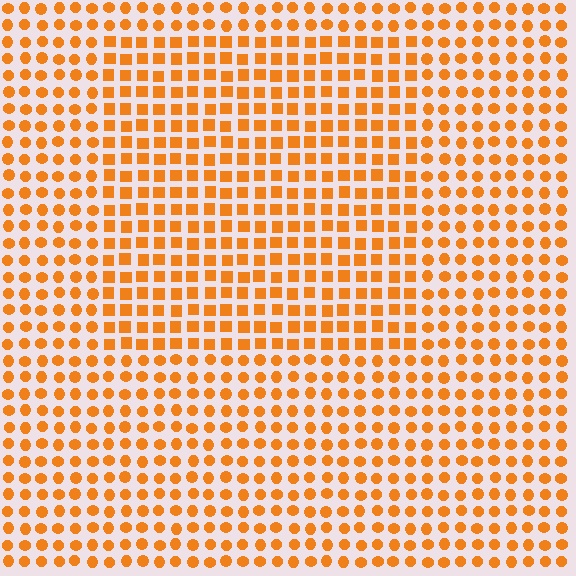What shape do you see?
I see a rectangle.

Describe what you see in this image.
The image is filled with small orange elements arranged in a uniform grid. A rectangle-shaped region contains squares, while the surrounding area contains circles. The boundary is defined purely by the change in element shape.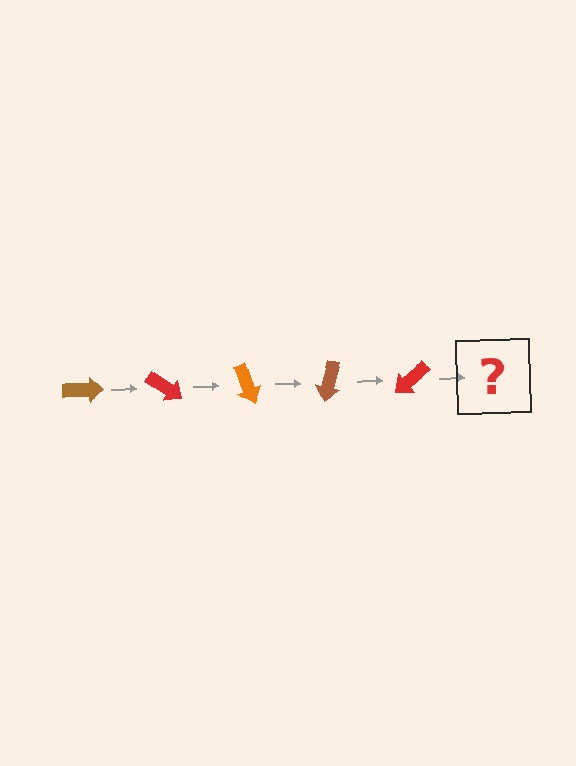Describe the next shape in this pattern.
It should be an orange arrow, rotated 175 degrees from the start.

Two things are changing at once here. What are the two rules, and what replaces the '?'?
The two rules are that it rotates 35 degrees each step and the color cycles through brown, red, and orange. The '?' should be an orange arrow, rotated 175 degrees from the start.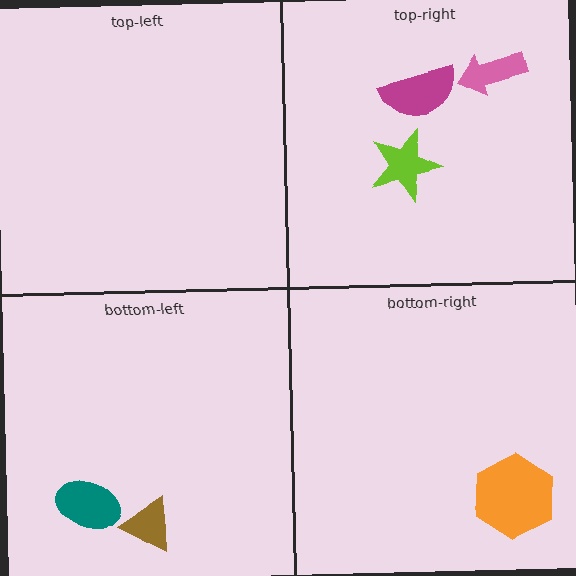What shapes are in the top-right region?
The magenta semicircle, the pink arrow, the lime star.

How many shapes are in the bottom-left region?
2.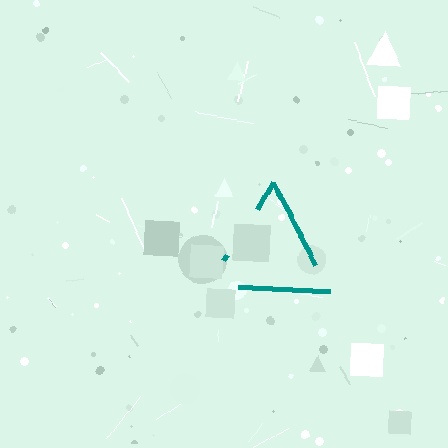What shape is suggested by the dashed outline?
The dashed outline suggests a triangle.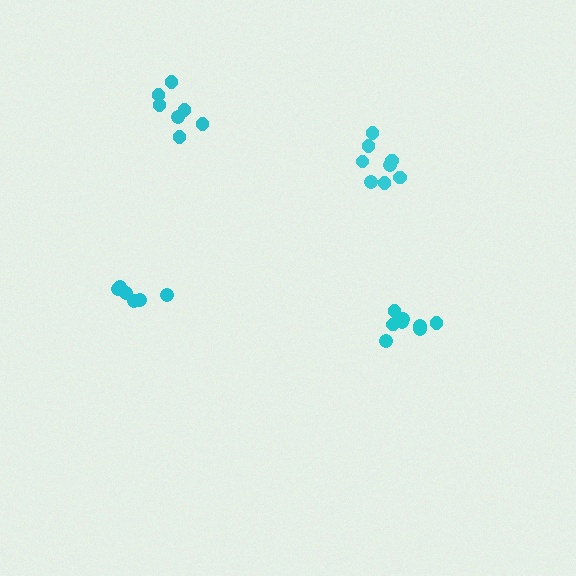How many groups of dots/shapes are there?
There are 4 groups.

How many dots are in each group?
Group 1: 9 dots, Group 2: 6 dots, Group 3: 8 dots, Group 4: 7 dots (30 total).